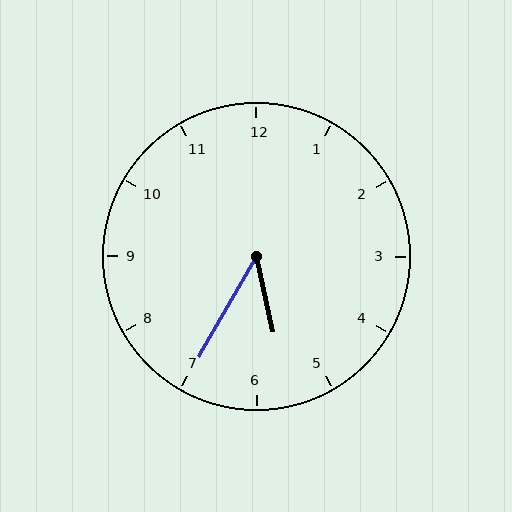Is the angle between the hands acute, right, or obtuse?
It is acute.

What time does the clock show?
5:35.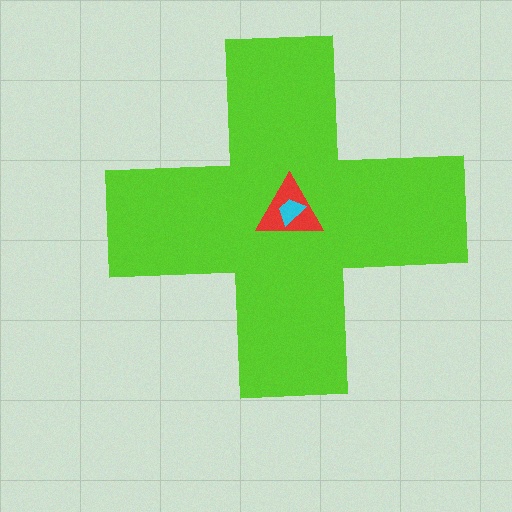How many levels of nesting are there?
3.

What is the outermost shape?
The lime cross.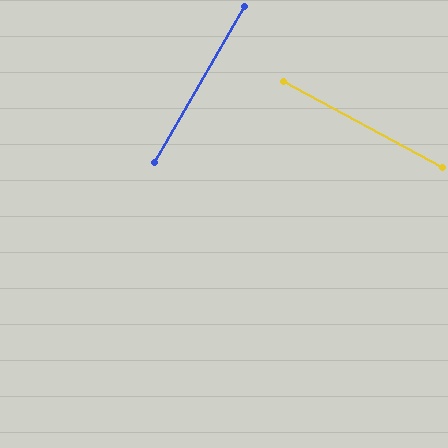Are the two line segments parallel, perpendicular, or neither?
Perpendicular — they meet at approximately 89°.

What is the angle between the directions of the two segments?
Approximately 89 degrees.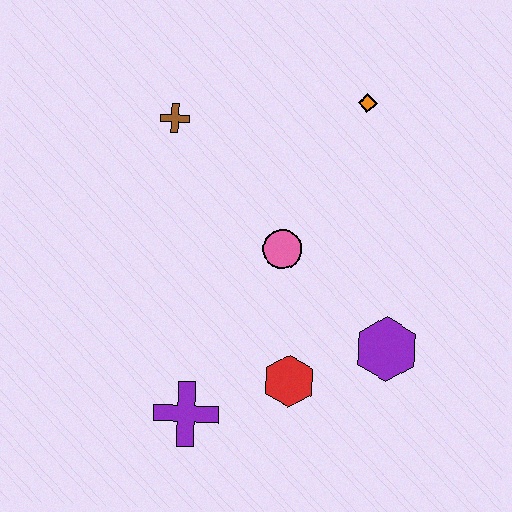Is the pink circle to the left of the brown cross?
No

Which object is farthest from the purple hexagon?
The brown cross is farthest from the purple hexagon.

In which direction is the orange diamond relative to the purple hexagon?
The orange diamond is above the purple hexagon.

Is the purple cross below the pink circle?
Yes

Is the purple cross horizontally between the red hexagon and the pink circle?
No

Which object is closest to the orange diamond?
The pink circle is closest to the orange diamond.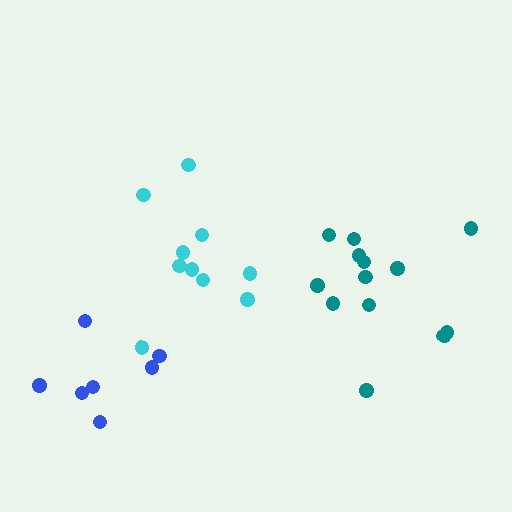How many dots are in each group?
Group 1: 13 dots, Group 2: 7 dots, Group 3: 10 dots (30 total).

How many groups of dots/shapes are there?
There are 3 groups.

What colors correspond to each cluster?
The clusters are colored: teal, blue, cyan.